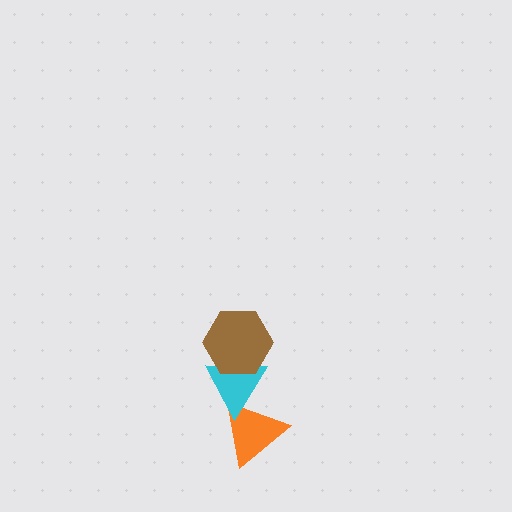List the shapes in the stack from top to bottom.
From top to bottom: the brown hexagon, the cyan triangle, the orange triangle.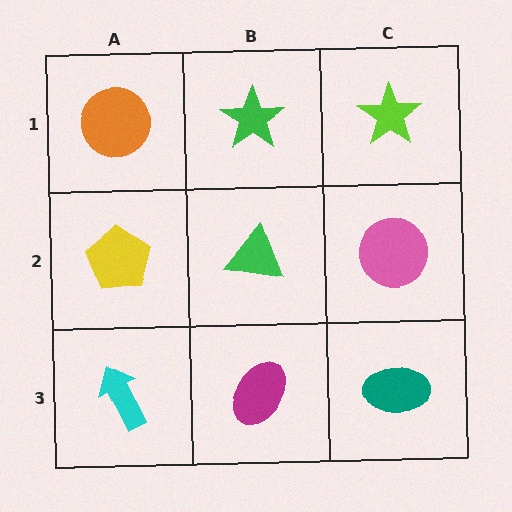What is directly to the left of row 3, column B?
A cyan arrow.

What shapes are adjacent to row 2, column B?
A green star (row 1, column B), a magenta ellipse (row 3, column B), a yellow pentagon (row 2, column A), a pink circle (row 2, column C).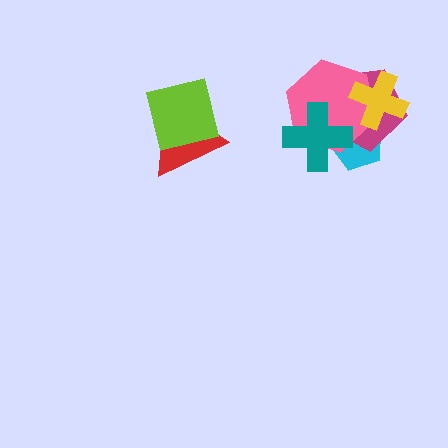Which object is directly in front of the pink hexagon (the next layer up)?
The yellow cross is directly in front of the pink hexagon.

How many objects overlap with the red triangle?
1 object overlaps with the red triangle.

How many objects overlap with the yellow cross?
3 objects overlap with the yellow cross.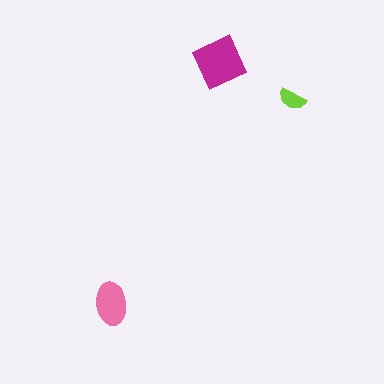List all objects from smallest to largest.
The lime semicircle, the pink ellipse, the magenta diamond.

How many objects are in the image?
There are 3 objects in the image.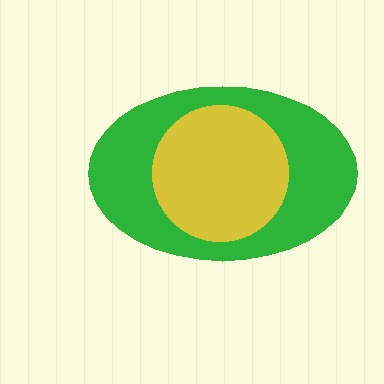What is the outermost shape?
The green ellipse.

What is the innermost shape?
The yellow circle.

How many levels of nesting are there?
2.